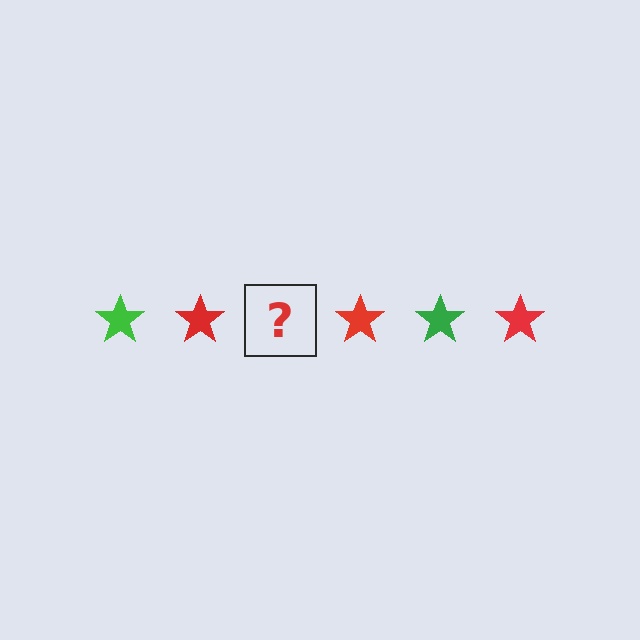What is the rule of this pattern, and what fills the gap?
The rule is that the pattern cycles through green, red stars. The gap should be filled with a green star.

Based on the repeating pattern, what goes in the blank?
The blank should be a green star.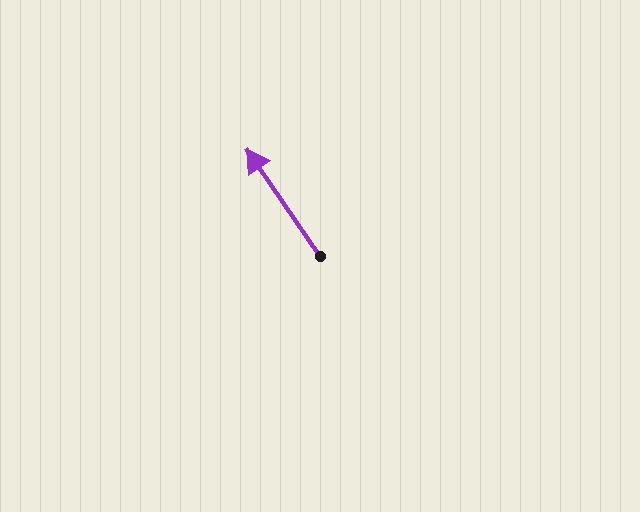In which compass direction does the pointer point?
Northwest.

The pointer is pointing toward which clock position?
Roughly 11 o'clock.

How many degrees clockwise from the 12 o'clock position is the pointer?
Approximately 325 degrees.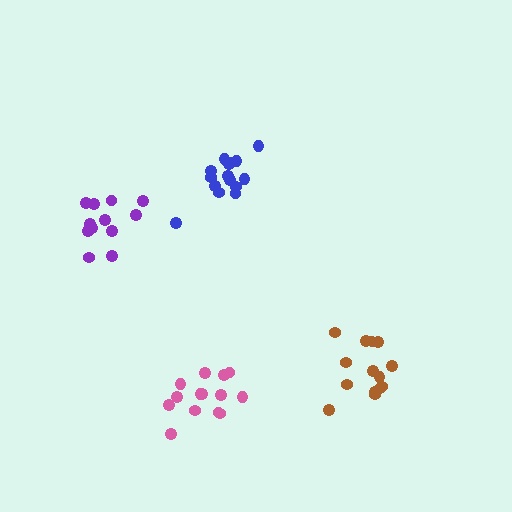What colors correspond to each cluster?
The clusters are colored: purple, brown, blue, pink.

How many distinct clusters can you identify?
There are 4 distinct clusters.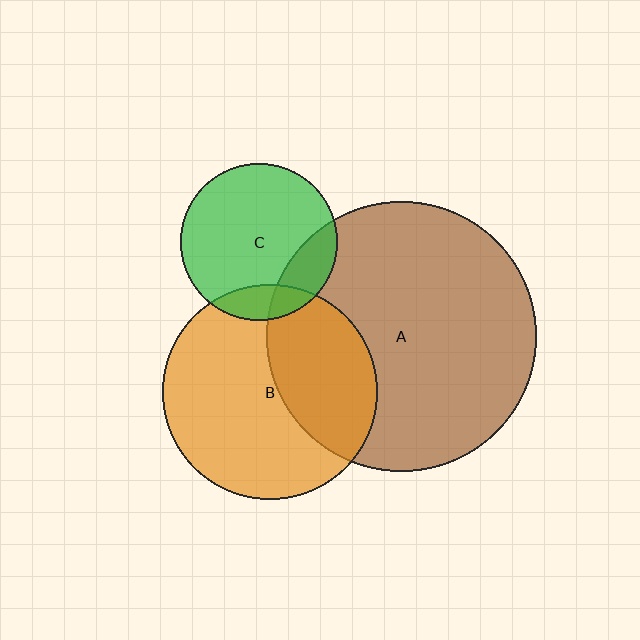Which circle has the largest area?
Circle A (brown).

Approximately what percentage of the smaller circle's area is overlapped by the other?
Approximately 20%.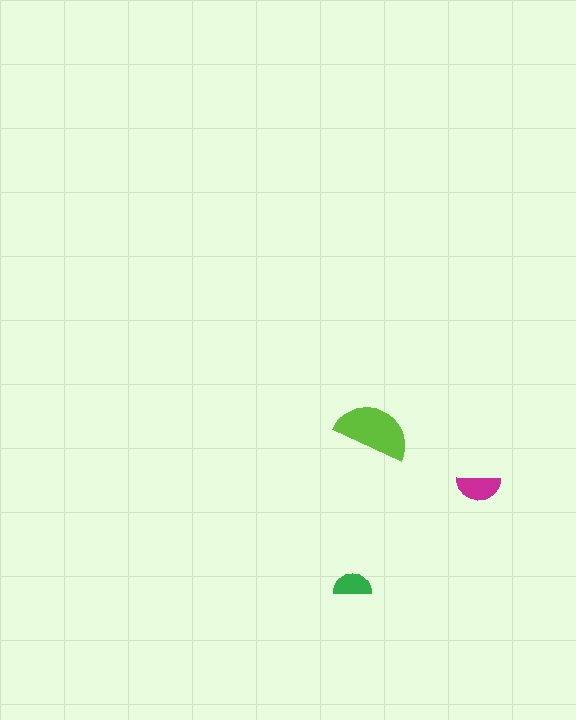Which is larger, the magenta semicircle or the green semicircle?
The magenta one.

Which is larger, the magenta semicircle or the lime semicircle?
The lime one.